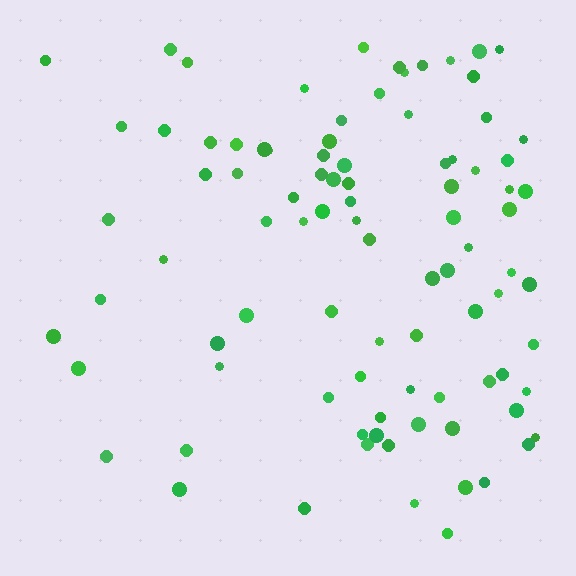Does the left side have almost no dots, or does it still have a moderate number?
Still a moderate number, just noticeably fewer than the right.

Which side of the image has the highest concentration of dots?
The right.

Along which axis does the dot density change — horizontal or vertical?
Horizontal.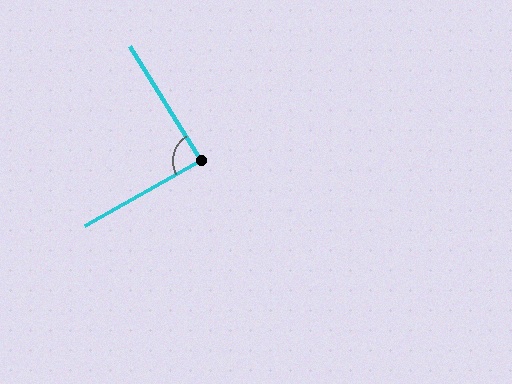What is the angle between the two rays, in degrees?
Approximately 87 degrees.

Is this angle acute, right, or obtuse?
It is approximately a right angle.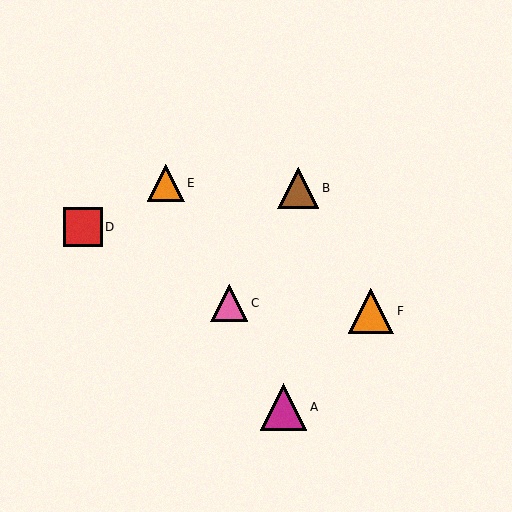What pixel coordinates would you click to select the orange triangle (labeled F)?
Click at (371, 311) to select the orange triangle F.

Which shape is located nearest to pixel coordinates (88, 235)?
The red square (labeled D) at (83, 227) is nearest to that location.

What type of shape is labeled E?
Shape E is an orange triangle.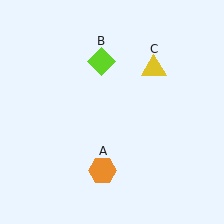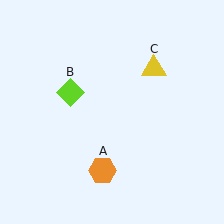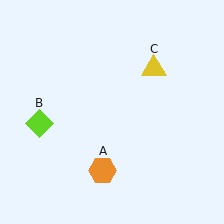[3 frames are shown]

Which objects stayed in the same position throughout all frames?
Orange hexagon (object A) and yellow triangle (object C) remained stationary.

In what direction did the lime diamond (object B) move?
The lime diamond (object B) moved down and to the left.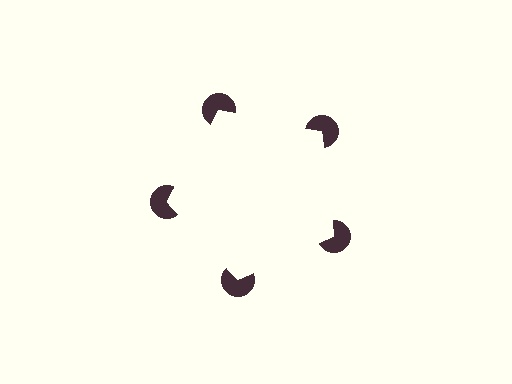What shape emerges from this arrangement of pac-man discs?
An illusory pentagon — its edges are inferred from the aligned wedge cuts in the pac-man discs, not physically drawn.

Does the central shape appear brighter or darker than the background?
It typically appears slightly brighter than the background, even though no actual brightness change is drawn.